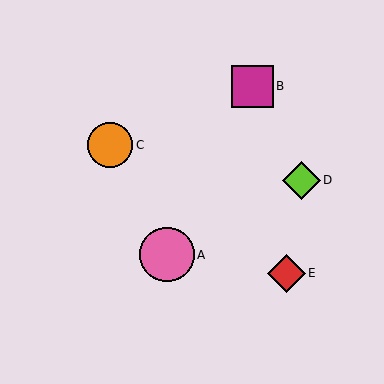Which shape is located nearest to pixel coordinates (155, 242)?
The pink circle (labeled A) at (167, 255) is nearest to that location.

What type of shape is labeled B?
Shape B is a magenta square.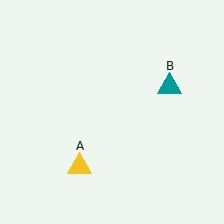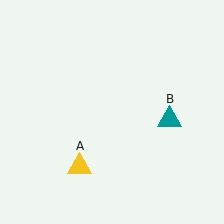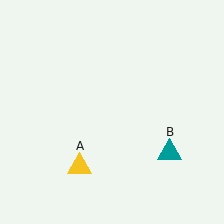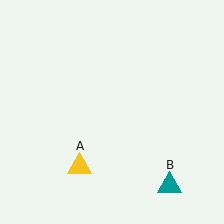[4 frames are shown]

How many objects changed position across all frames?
1 object changed position: teal triangle (object B).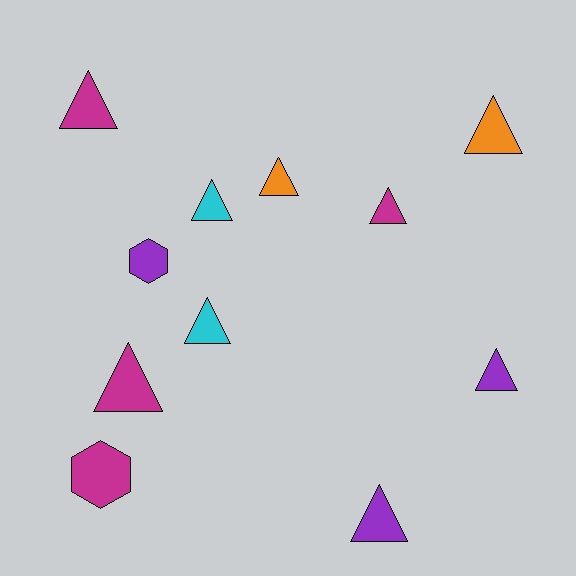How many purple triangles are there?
There are 2 purple triangles.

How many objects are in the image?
There are 11 objects.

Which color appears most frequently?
Magenta, with 4 objects.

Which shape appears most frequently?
Triangle, with 9 objects.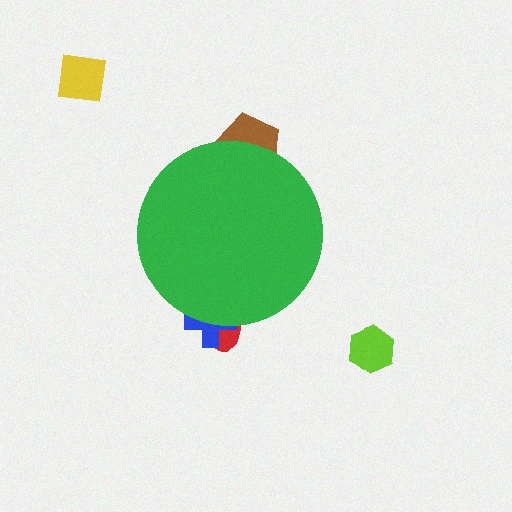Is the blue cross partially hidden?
Yes, the blue cross is partially hidden behind the green circle.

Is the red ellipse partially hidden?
Yes, the red ellipse is partially hidden behind the green circle.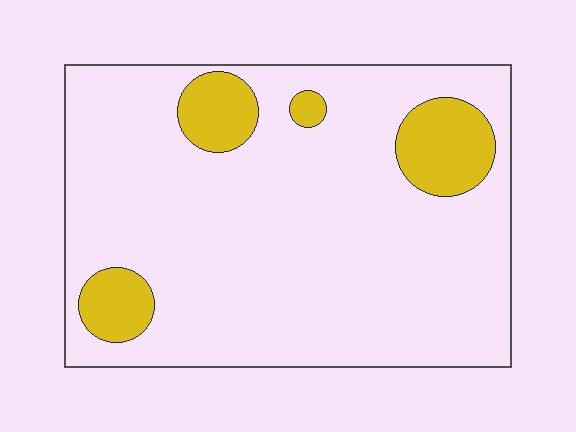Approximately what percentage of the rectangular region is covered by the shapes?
Approximately 15%.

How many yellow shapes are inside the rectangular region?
4.